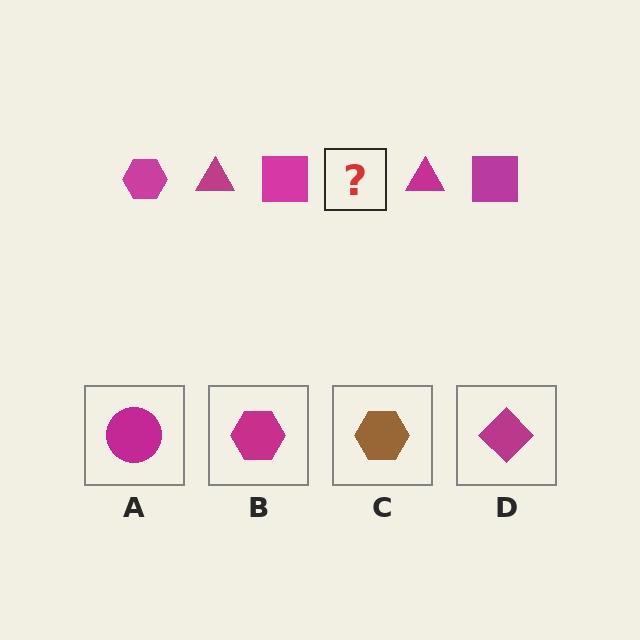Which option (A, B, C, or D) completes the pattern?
B.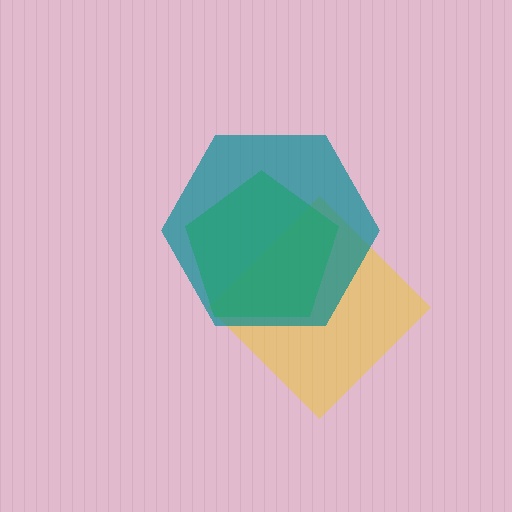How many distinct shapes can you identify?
There are 3 distinct shapes: a yellow diamond, a lime pentagon, a teal hexagon.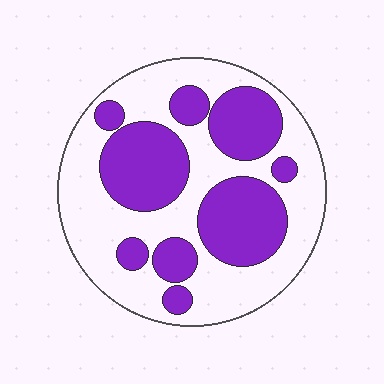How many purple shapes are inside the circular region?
9.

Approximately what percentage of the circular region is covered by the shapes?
Approximately 40%.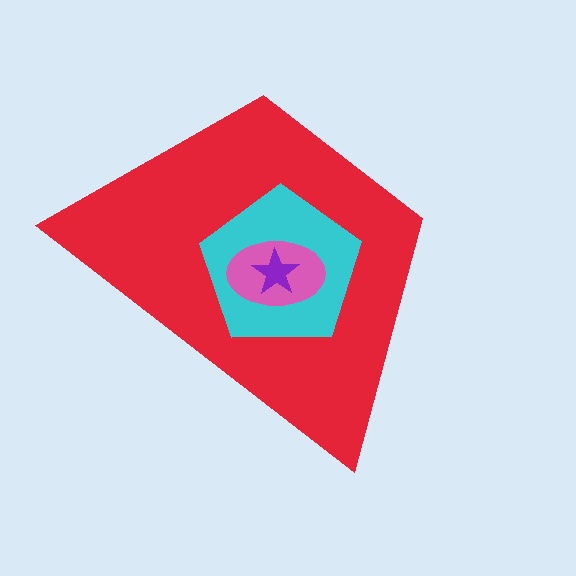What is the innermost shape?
The purple star.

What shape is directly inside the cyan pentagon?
The pink ellipse.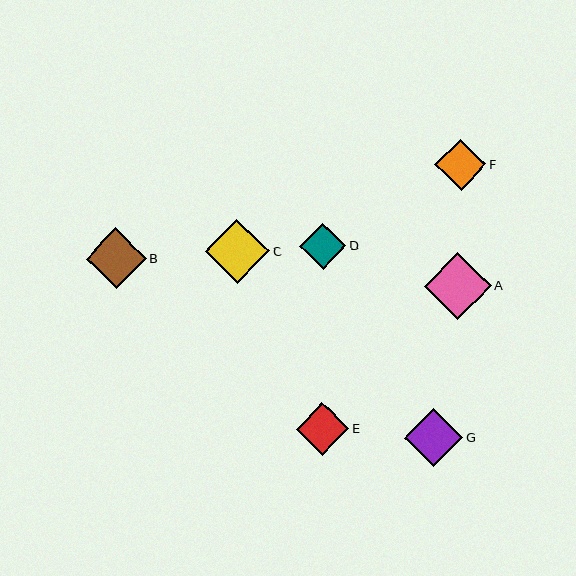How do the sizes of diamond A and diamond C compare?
Diamond A and diamond C are approximately the same size.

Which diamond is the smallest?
Diamond D is the smallest with a size of approximately 46 pixels.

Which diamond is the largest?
Diamond A is the largest with a size of approximately 67 pixels.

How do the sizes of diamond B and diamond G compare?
Diamond B and diamond G are approximately the same size.